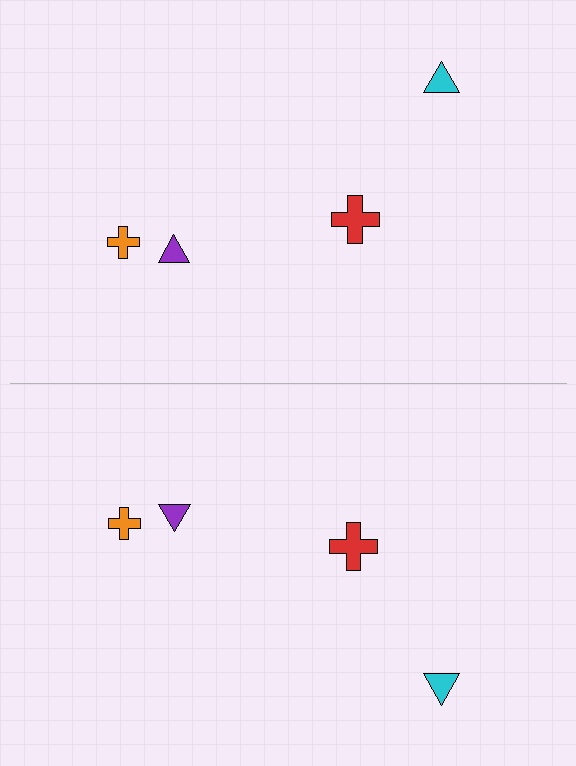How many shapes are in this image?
There are 8 shapes in this image.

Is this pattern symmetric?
Yes, this pattern has bilateral (reflection) symmetry.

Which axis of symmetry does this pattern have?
The pattern has a horizontal axis of symmetry running through the center of the image.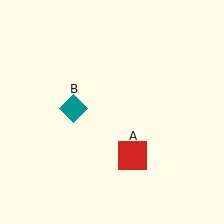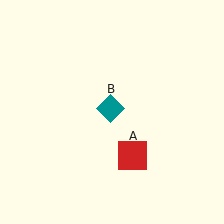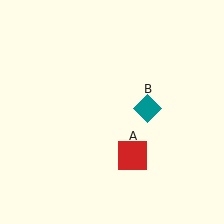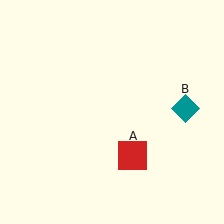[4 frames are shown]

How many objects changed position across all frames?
1 object changed position: teal diamond (object B).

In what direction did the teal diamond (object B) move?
The teal diamond (object B) moved right.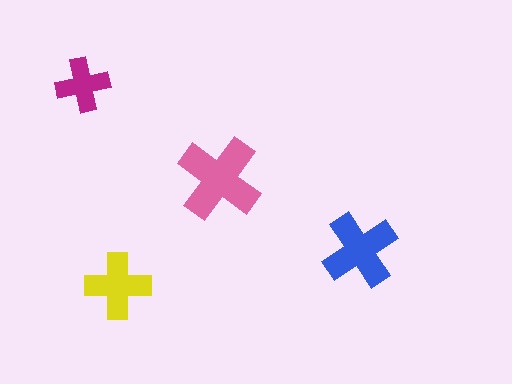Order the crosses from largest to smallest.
the pink one, the blue one, the yellow one, the magenta one.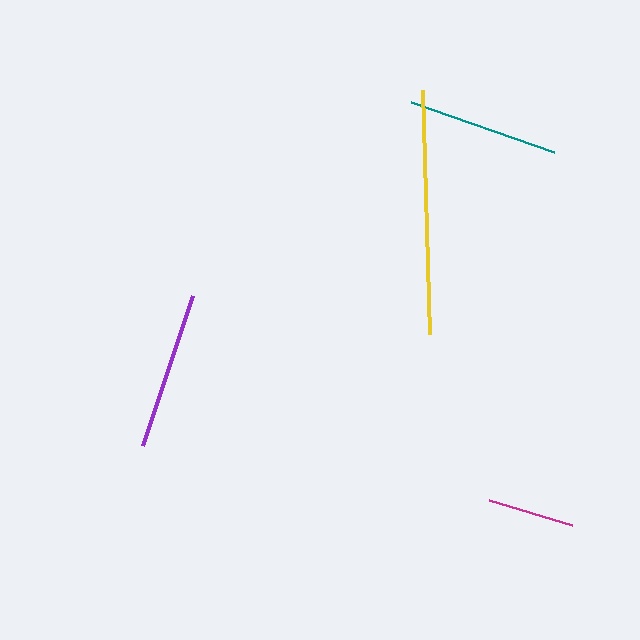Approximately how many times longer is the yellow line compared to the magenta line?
The yellow line is approximately 2.8 times the length of the magenta line.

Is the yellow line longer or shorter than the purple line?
The yellow line is longer than the purple line.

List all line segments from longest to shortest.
From longest to shortest: yellow, purple, teal, magenta.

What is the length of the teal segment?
The teal segment is approximately 152 pixels long.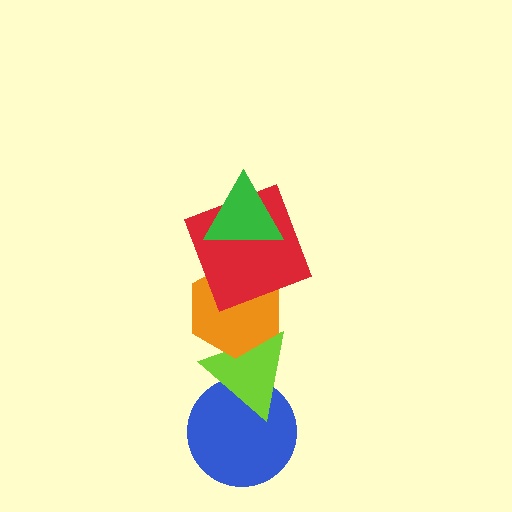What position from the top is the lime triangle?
The lime triangle is 4th from the top.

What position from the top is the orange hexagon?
The orange hexagon is 3rd from the top.